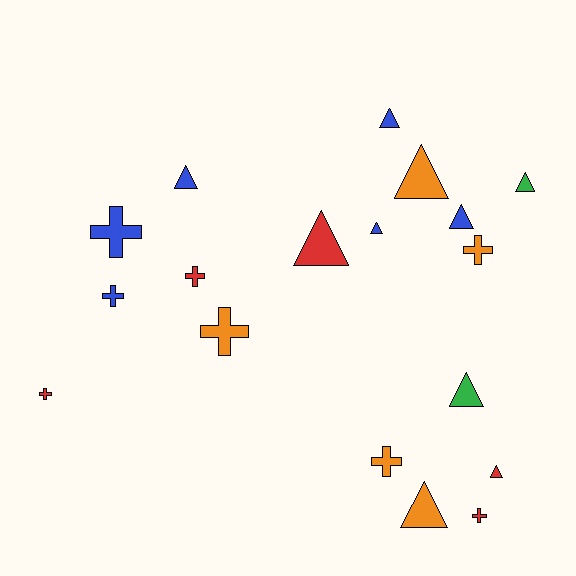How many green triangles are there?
There are 2 green triangles.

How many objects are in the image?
There are 18 objects.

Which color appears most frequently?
Blue, with 6 objects.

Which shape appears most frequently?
Triangle, with 10 objects.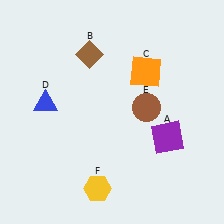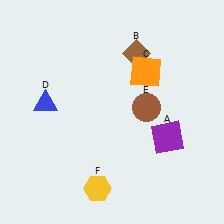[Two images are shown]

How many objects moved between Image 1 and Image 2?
1 object moved between the two images.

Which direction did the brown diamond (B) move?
The brown diamond (B) moved right.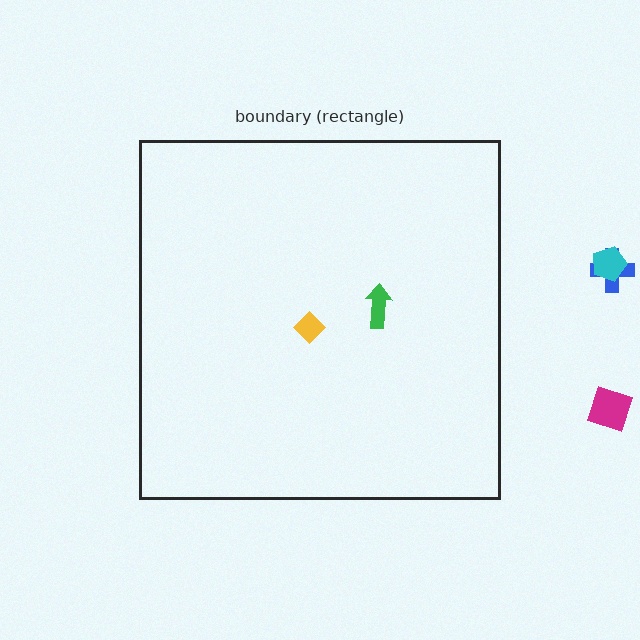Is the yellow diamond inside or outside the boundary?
Inside.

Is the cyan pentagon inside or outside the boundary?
Outside.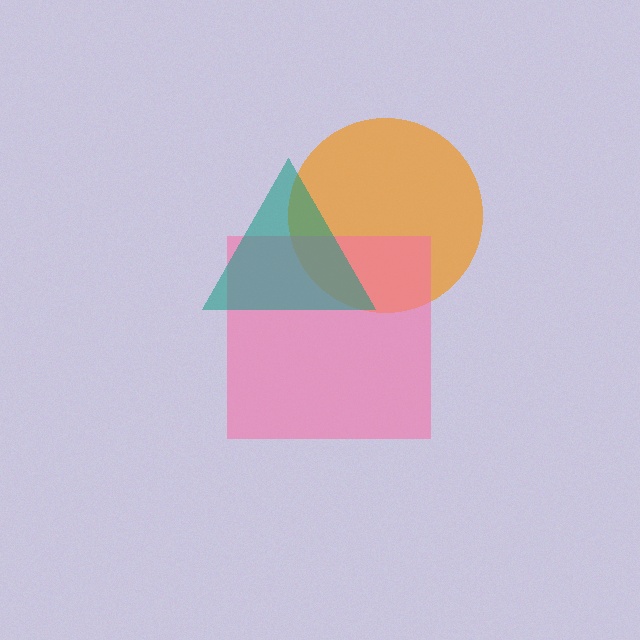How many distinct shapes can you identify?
There are 3 distinct shapes: an orange circle, a pink square, a teal triangle.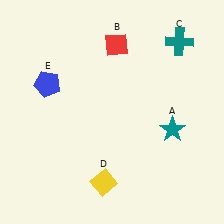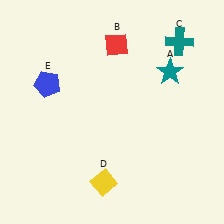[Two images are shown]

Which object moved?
The teal star (A) moved up.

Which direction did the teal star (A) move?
The teal star (A) moved up.